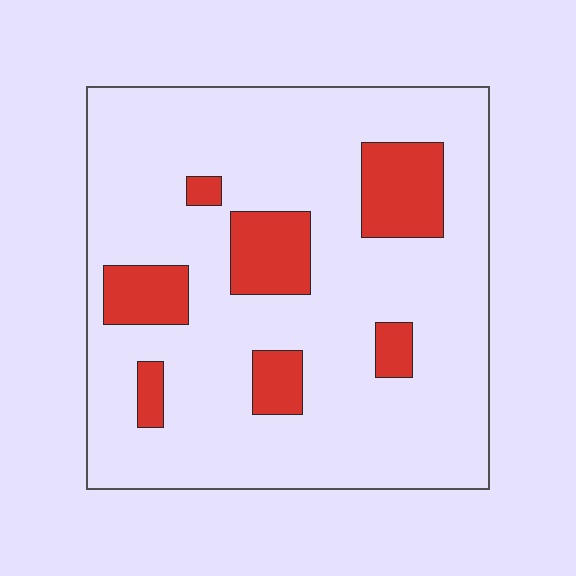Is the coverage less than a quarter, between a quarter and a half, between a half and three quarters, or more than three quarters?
Less than a quarter.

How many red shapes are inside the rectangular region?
7.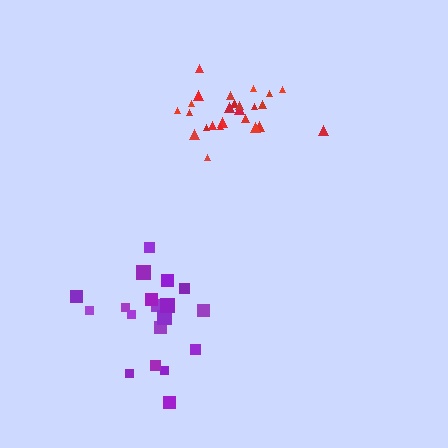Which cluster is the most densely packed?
Red.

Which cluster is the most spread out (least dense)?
Purple.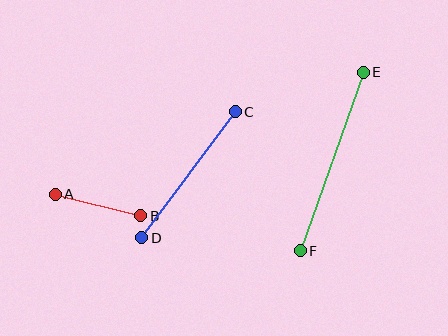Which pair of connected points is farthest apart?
Points E and F are farthest apart.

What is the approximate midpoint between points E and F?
The midpoint is at approximately (332, 162) pixels.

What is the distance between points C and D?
The distance is approximately 157 pixels.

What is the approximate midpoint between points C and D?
The midpoint is at approximately (188, 175) pixels.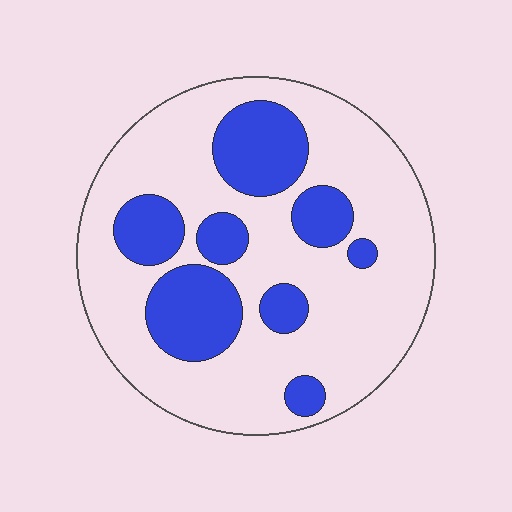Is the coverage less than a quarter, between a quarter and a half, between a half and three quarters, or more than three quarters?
Between a quarter and a half.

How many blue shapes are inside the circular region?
8.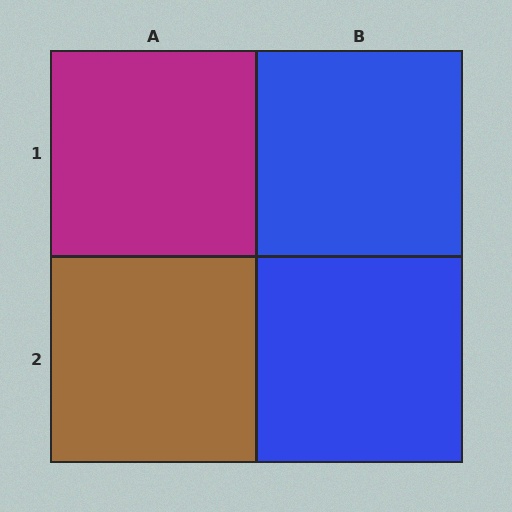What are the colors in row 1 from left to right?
Magenta, blue.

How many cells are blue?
2 cells are blue.